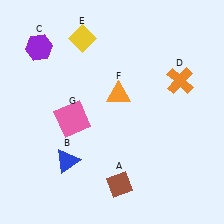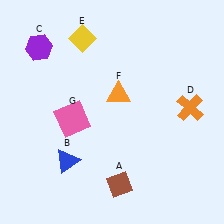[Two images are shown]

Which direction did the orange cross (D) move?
The orange cross (D) moved down.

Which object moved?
The orange cross (D) moved down.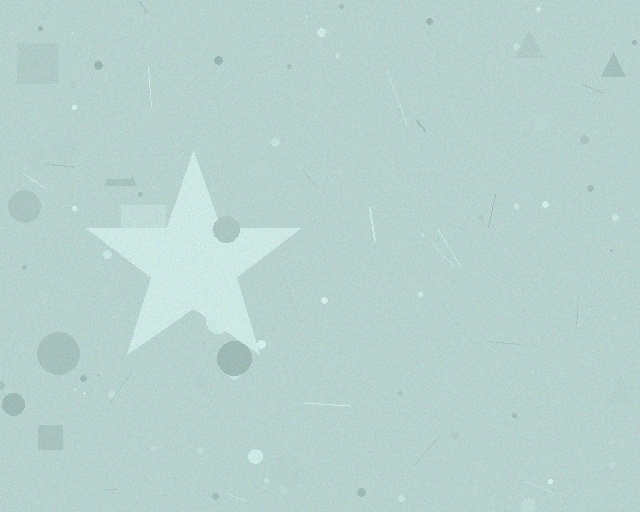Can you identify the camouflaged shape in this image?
The camouflaged shape is a star.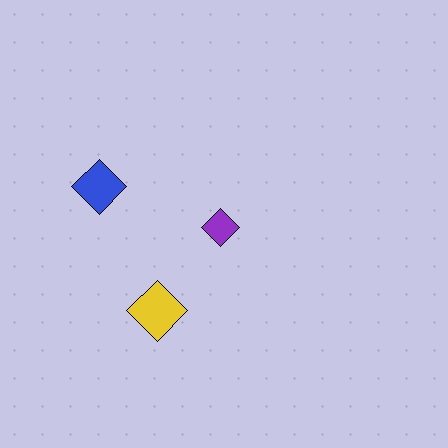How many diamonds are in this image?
There are 3 diamonds.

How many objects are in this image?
There are 3 objects.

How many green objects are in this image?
There are no green objects.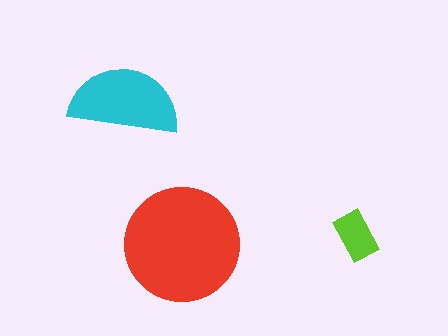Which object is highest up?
The cyan semicircle is topmost.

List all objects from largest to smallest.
The red circle, the cyan semicircle, the lime rectangle.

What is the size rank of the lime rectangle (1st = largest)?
3rd.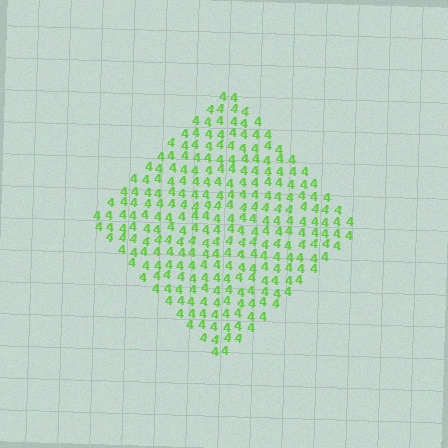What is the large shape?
The large shape is a diamond.